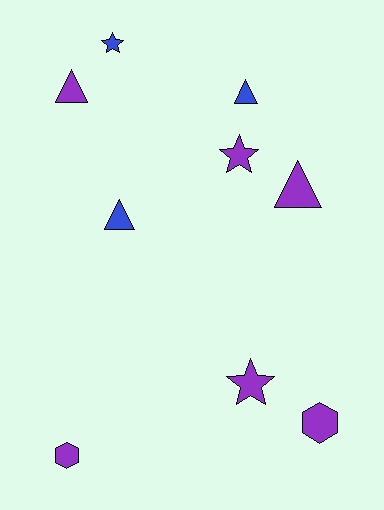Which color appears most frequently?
Purple, with 6 objects.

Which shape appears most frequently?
Triangle, with 4 objects.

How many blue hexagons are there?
There are no blue hexagons.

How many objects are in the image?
There are 9 objects.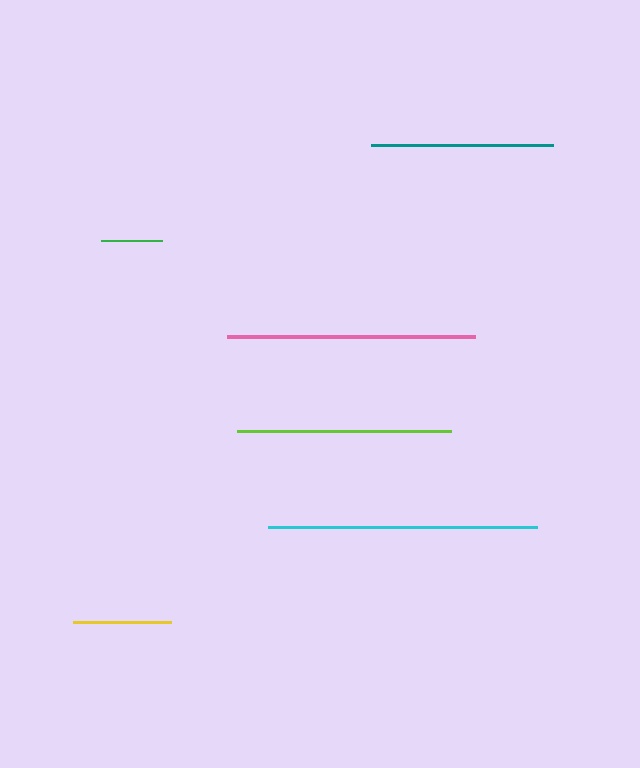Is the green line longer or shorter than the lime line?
The lime line is longer than the green line.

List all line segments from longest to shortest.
From longest to shortest: cyan, pink, lime, teal, yellow, green.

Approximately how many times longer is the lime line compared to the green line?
The lime line is approximately 3.5 times the length of the green line.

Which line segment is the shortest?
The green line is the shortest at approximately 60 pixels.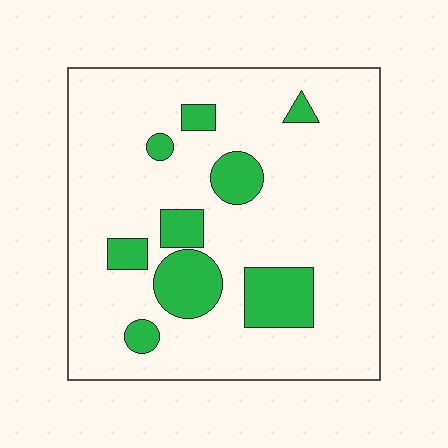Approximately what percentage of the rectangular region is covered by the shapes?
Approximately 15%.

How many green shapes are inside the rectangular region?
9.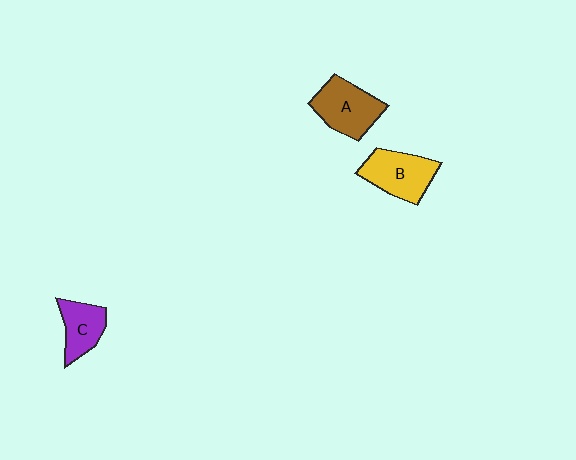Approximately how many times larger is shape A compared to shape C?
Approximately 1.4 times.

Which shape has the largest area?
Shape A (brown).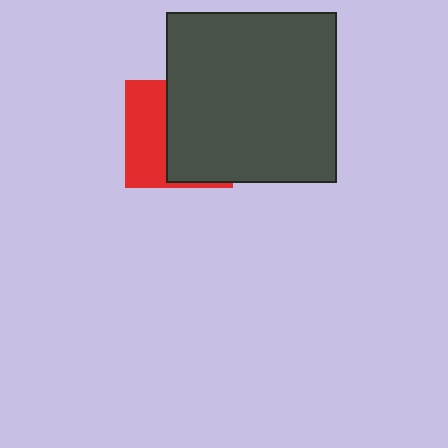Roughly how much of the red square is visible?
A small part of it is visible (roughly 39%).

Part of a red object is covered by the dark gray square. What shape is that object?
It is a square.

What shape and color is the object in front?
The object in front is a dark gray square.